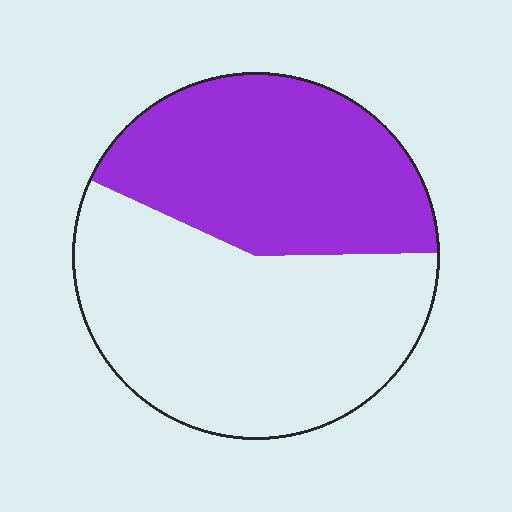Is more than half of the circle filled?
No.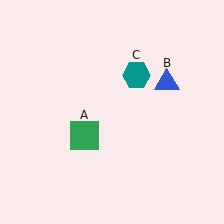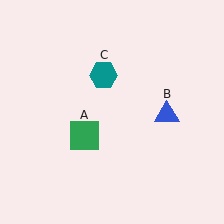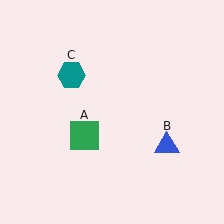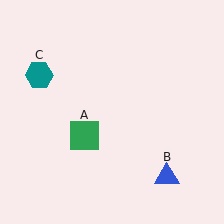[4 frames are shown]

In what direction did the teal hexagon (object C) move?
The teal hexagon (object C) moved left.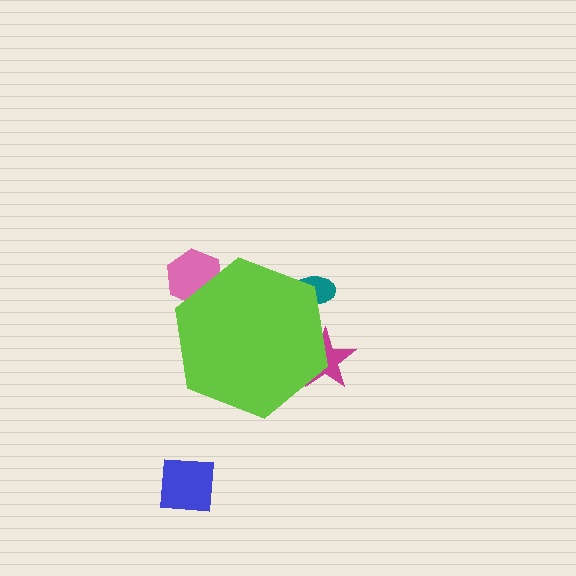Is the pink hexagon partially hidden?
Yes, the pink hexagon is partially hidden behind the lime hexagon.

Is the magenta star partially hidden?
Yes, the magenta star is partially hidden behind the lime hexagon.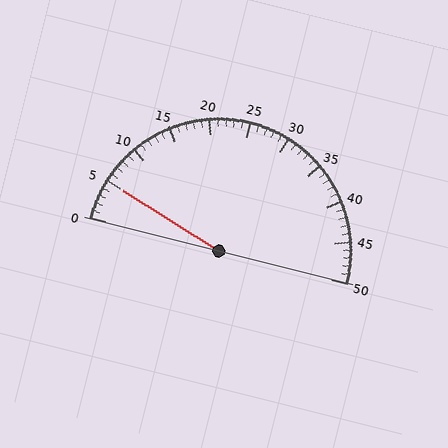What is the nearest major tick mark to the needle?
The nearest major tick mark is 5.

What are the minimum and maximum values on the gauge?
The gauge ranges from 0 to 50.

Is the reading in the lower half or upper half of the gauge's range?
The reading is in the lower half of the range (0 to 50).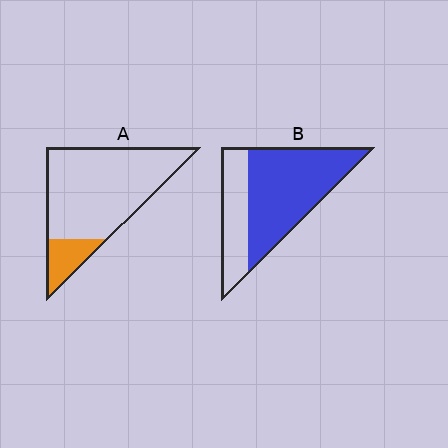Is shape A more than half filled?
No.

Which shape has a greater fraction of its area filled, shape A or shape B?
Shape B.